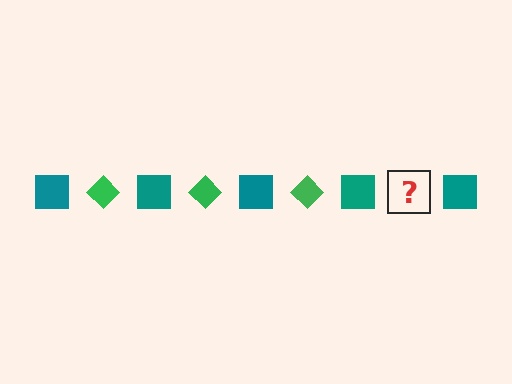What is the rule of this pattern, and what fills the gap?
The rule is that the pattern alternates between teal square and green diamond. The gap should be filled with a green diamond.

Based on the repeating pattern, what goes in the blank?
The blank should be a green diamond.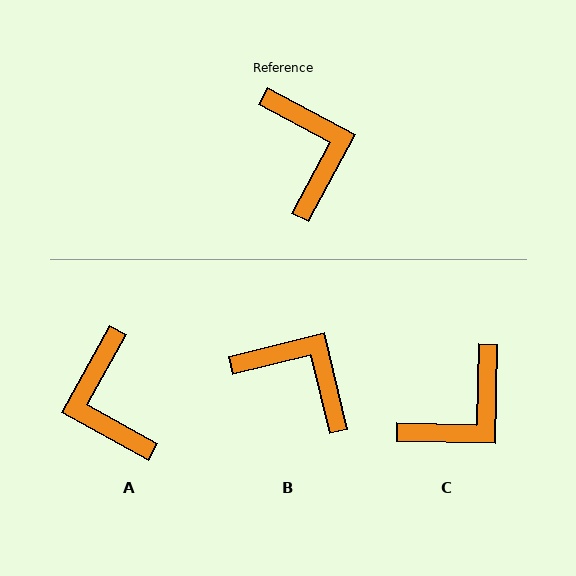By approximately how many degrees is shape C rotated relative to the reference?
Approximately 63 degrees clockwise.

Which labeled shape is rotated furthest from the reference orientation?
A, about 179 degrees away.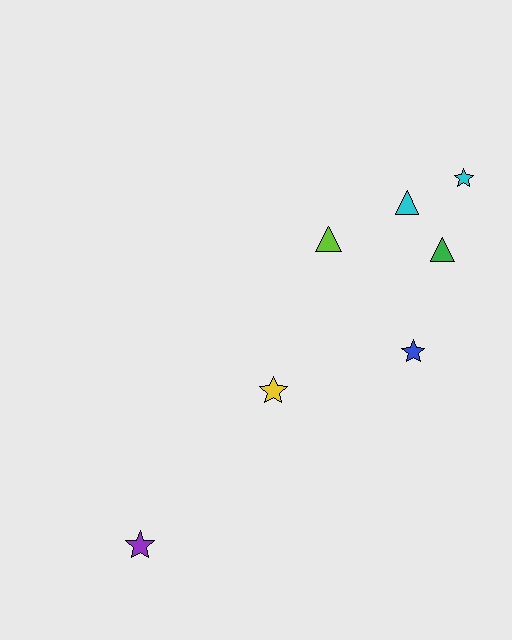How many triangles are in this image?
There are 3 triangles.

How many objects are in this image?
There are 7 objects.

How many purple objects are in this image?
There is 1 purple object.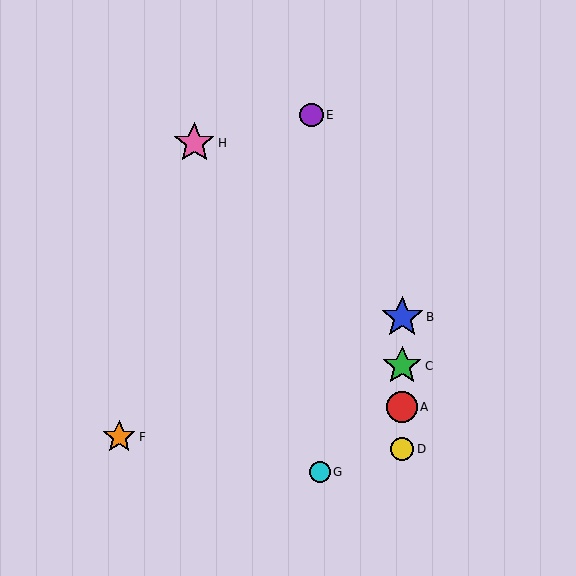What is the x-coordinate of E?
Object E is at x≈312.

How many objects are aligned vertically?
4 objects (A, B, C, D) are aligned vertically.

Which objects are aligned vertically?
Objects A, B, C, D are aligned vertically.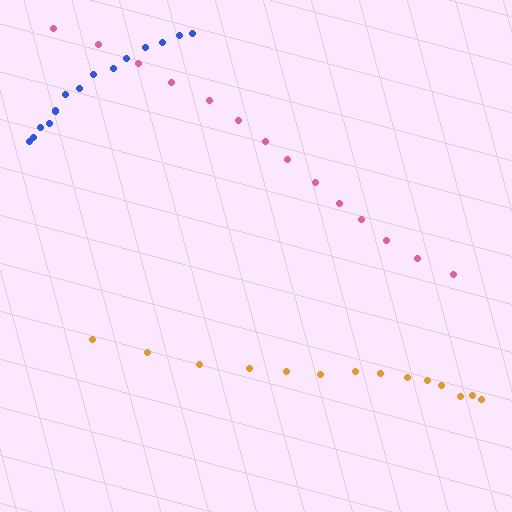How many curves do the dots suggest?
There are 3 distinct paths.